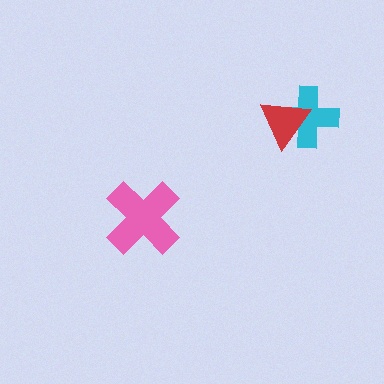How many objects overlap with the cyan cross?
1 object overlaps with the cyan cross.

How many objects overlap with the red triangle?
1 object overlaps with the red triangle.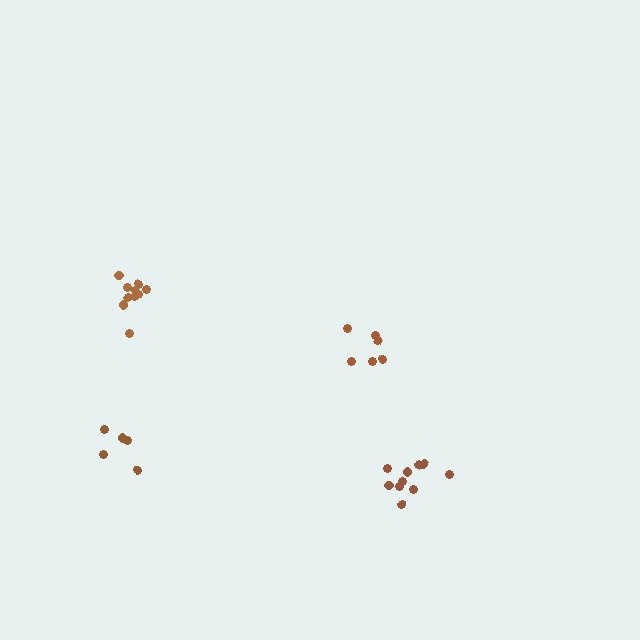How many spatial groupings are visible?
There are 4 spatial groupings.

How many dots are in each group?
Group 1: 10 dots, Group 2: 6 dots, Group 3: 10 dots, Group 4: 5 dots (31 total).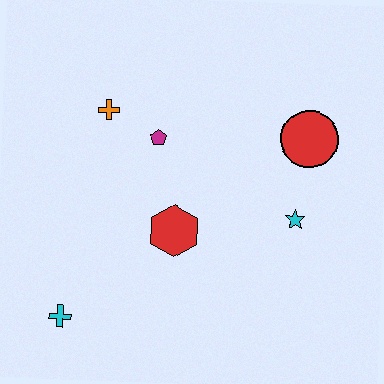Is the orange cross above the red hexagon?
Yes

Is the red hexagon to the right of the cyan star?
No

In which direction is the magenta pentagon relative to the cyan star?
The magenta pentagon is to the left of the cyan star.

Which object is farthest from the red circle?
The cyan cross is farthest from the red circle.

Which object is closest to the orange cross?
The magenta pentagon is closest to the orange cross.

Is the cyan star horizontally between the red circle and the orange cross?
Yes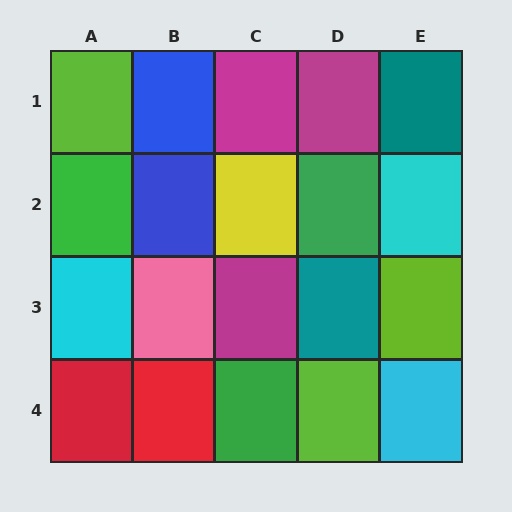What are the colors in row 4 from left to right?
Red, red, green, lime, cyan.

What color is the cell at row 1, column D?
Magenta.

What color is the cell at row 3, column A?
Cyan.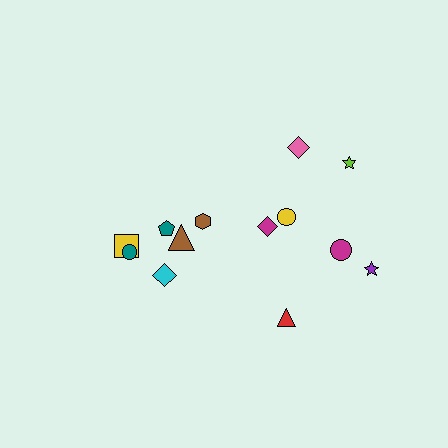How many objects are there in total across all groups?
There are 13 objects.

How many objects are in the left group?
There are 5 objects.